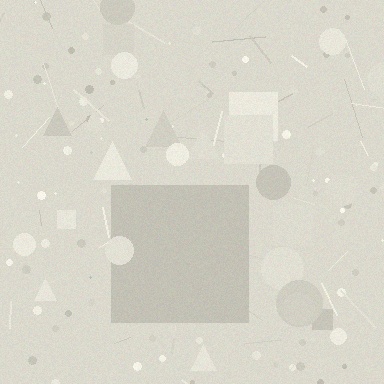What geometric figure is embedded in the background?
A square is embedded in the background.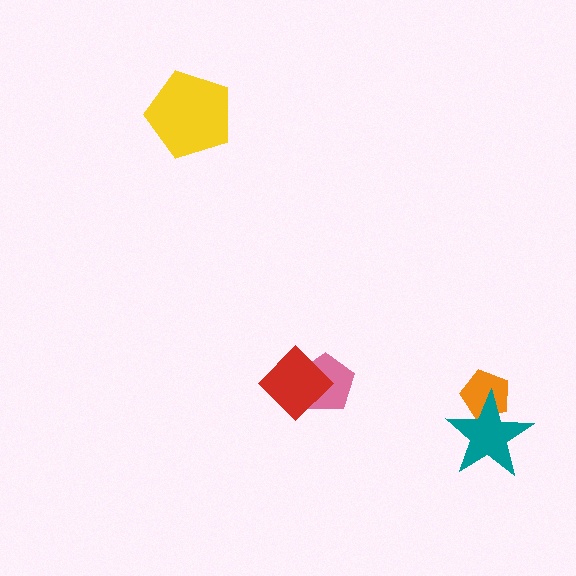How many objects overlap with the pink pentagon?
1 object overlaps with the pink pentagon.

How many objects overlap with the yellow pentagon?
0 objects overlap with the yellow pentagon.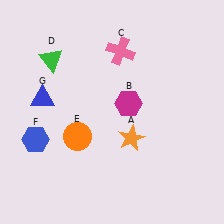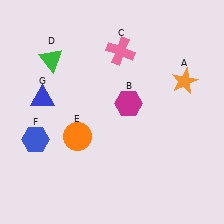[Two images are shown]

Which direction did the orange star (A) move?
The orange star (A) moved up.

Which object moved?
The orange star (A) moved up.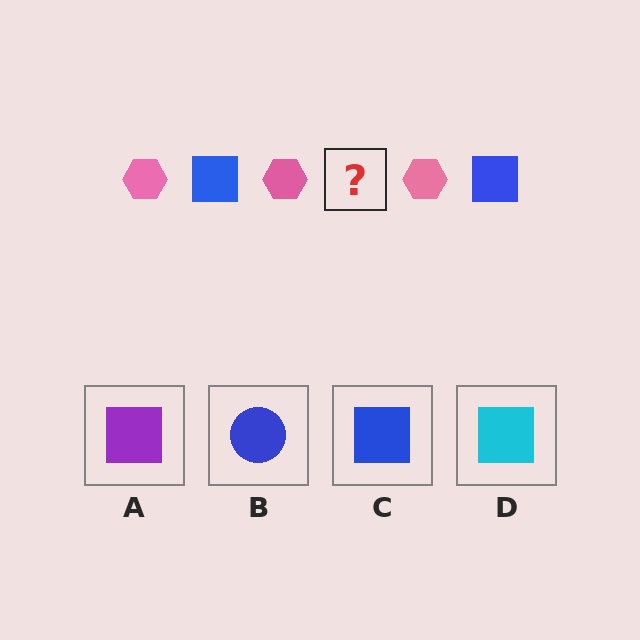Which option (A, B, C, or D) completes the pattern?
C.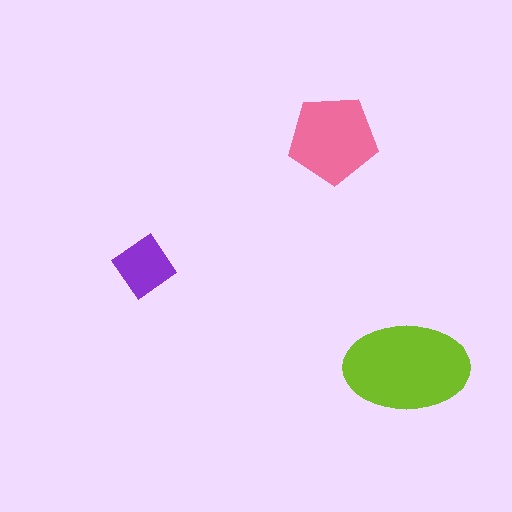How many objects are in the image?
There are 3 objects in the image.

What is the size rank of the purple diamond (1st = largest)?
3rd.